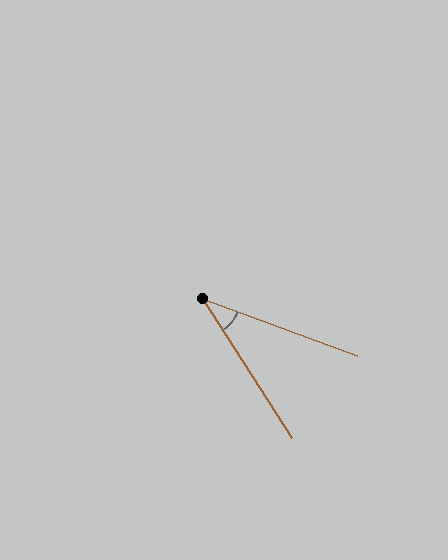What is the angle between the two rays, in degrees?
Approximately 37 degrees.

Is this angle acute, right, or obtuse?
It is acute.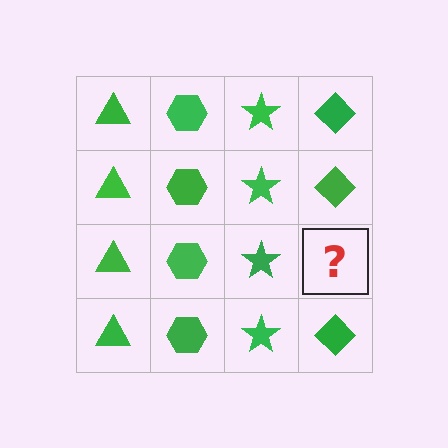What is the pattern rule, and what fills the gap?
The rule is that each column has a consistent shape. The gap should be filled with a green diamond.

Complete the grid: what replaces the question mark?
The question mark should be replaced with a green diamond.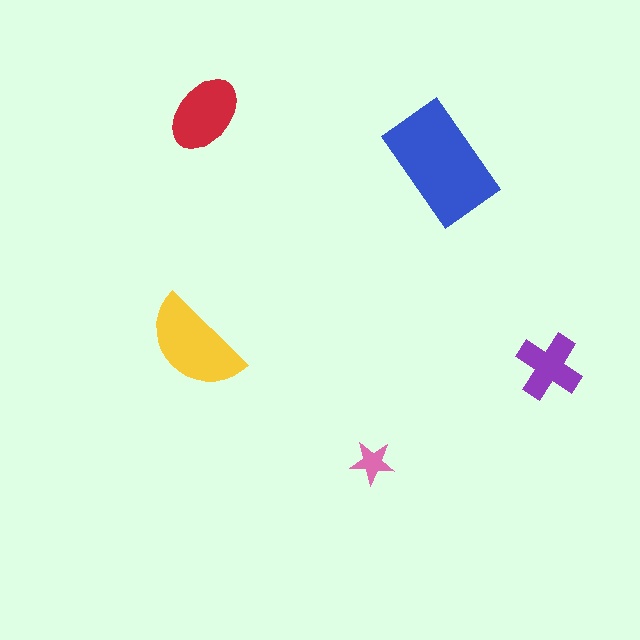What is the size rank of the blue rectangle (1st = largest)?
1st.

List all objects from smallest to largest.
The pink star, the purple cross, the red ellipse, the yellow semicircle, the blue rectangle.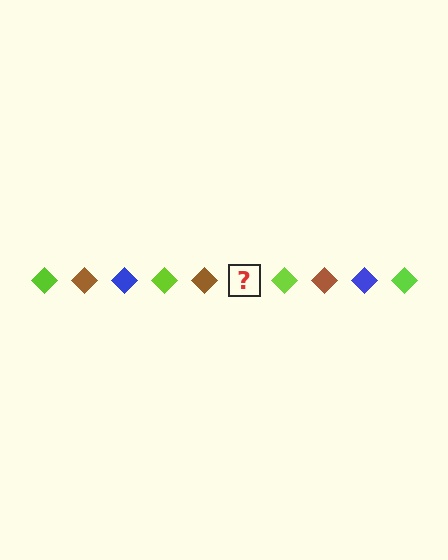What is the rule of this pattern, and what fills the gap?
The rule is that the pattern cycles through lime, brown, blue diamonds. The gap should be filled with a blue diamond.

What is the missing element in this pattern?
The missing element is a blue diamond.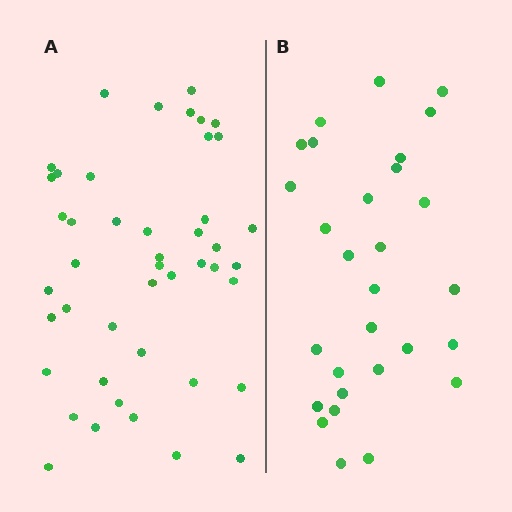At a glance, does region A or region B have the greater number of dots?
Region A (the left region) has more dots.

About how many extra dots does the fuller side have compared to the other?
Region A has approximately 15 more dots than region B.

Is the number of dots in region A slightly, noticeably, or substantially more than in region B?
Region A has substantially more. The ratio is roughly 1.6 to 1.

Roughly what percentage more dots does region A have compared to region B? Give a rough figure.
About 55% more.